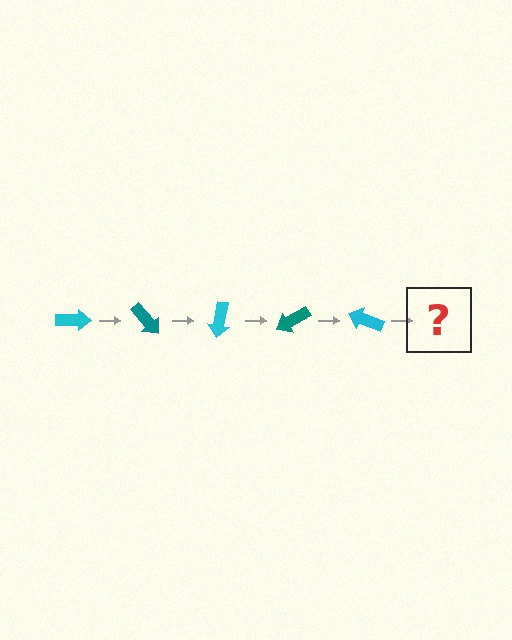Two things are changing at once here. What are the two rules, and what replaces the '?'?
The two rules are that it rotates 50 degrees each step and the color cycles through cyan and teal. The '?' should be a teal arrow, rotated 250 degrees from the start.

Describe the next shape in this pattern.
It should be a teal arrow, rotated 250 degrees from the start.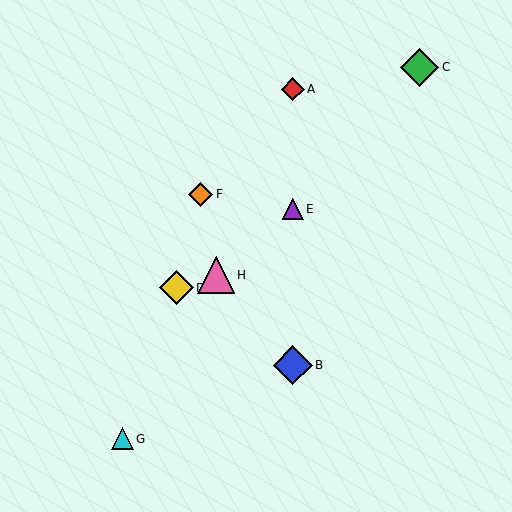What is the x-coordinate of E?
Object E is at x≈293.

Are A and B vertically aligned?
Yes, both are at x≈293.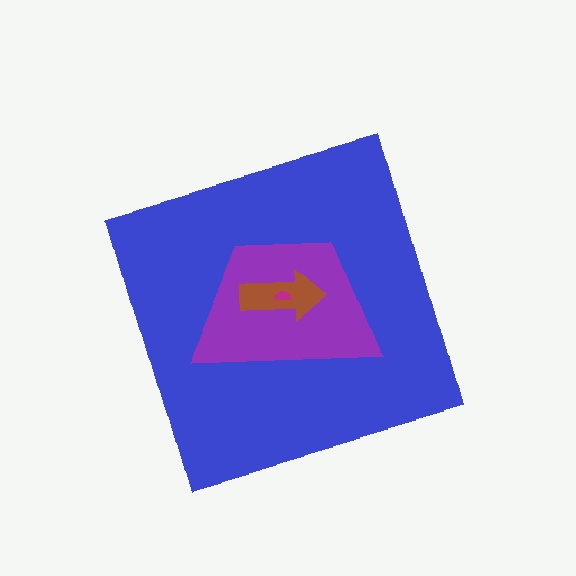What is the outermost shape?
The blue diamond.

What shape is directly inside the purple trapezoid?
The brown arrow.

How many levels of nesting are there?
4.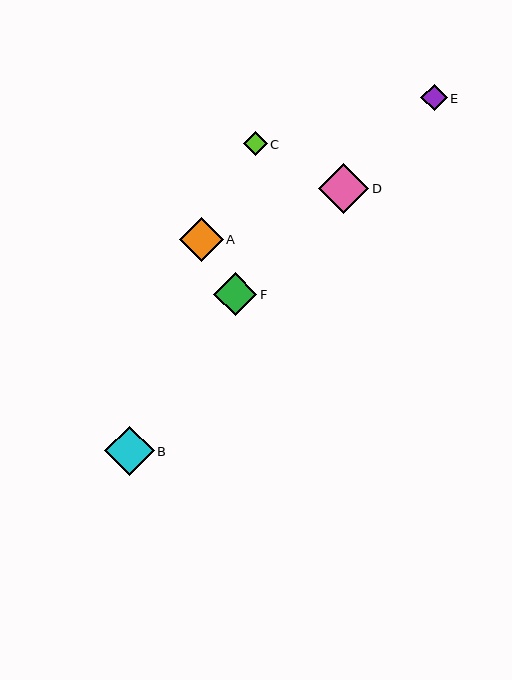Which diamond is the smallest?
Diamond C is the smallest with a size of approximately 24 pixels.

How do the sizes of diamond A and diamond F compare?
Diamond A and diamond F are approximately the same size.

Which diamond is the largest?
Diamond D is the largest with a size of approximately 50 pixels.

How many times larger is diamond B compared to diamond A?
Diamond B is approximately 1.1 times the size of diamond A.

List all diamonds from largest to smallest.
From largest to smallest: D, B, A, F, E, C.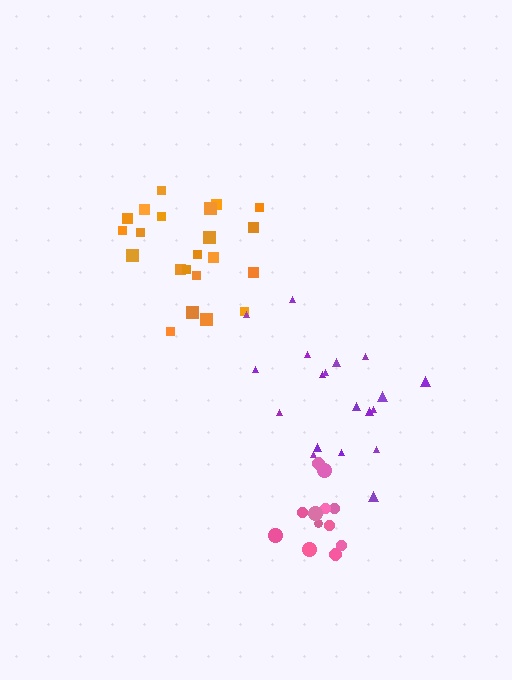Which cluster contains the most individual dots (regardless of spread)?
Orange (22).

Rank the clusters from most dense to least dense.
pink, orange, purple.